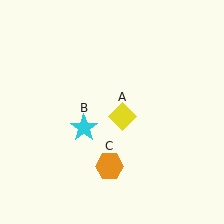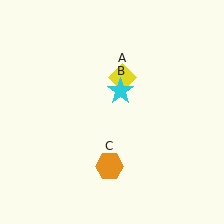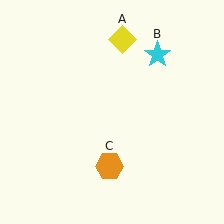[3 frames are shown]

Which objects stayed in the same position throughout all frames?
Orange hexagon (object C) remained stationary.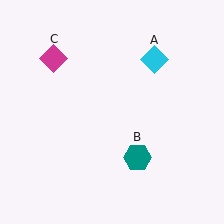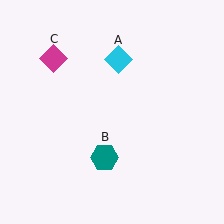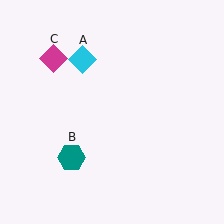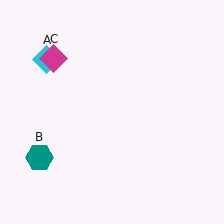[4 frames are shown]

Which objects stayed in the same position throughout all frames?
Magenta diamond (object C) remained stationary.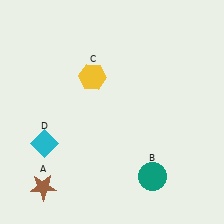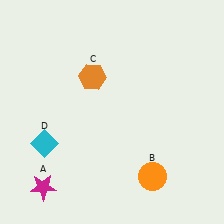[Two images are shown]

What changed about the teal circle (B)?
In Image 1, B is teal. In Image 2, it changed to orange.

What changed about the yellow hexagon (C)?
In Image 1, C is yellow. In Image 2, it changed to orange.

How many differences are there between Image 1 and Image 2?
There are 3 differences between the two images.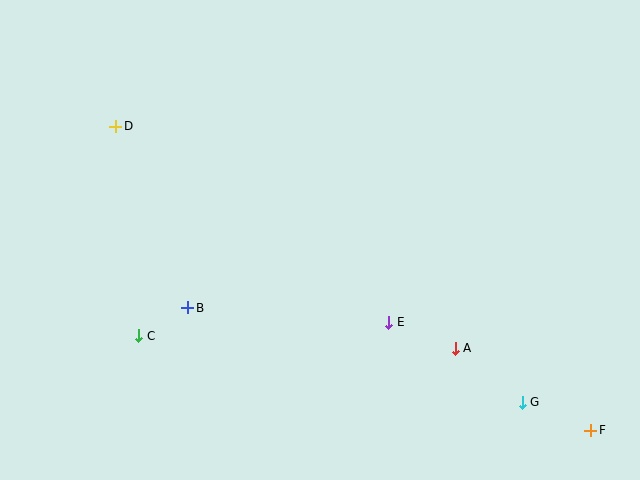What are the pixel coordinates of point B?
Point B is at (188, 308).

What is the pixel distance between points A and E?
The distance between A and E is 72 pixels.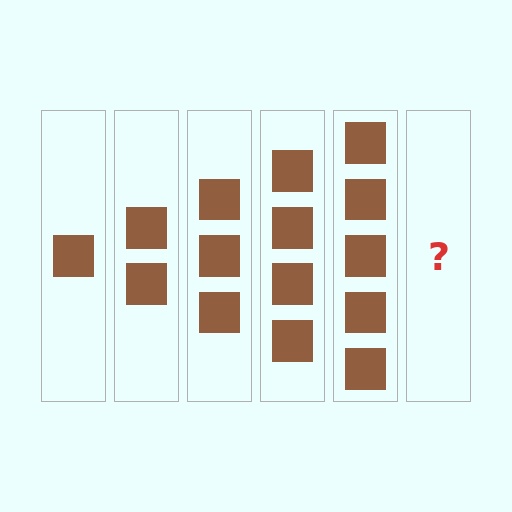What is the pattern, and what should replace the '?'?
The pattern is that each step adds one more square. The '?' should be 6 squares.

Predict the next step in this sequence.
The next step is 6 squares.